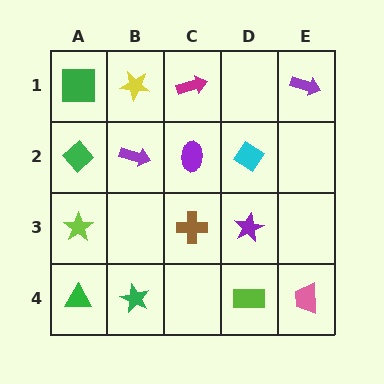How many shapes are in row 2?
4 shapes.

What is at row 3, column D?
A purple star.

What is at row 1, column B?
A yellow star.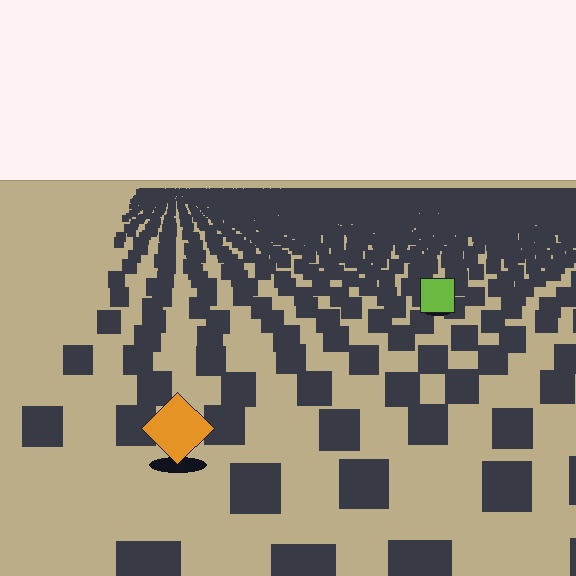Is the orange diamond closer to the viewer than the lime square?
Yes. The orange diamond is closer — you can tell from the texture gradient: the ground texture is coarser near it.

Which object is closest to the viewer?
The orange diamond is closest. The texture marks near it are larger and more spread out.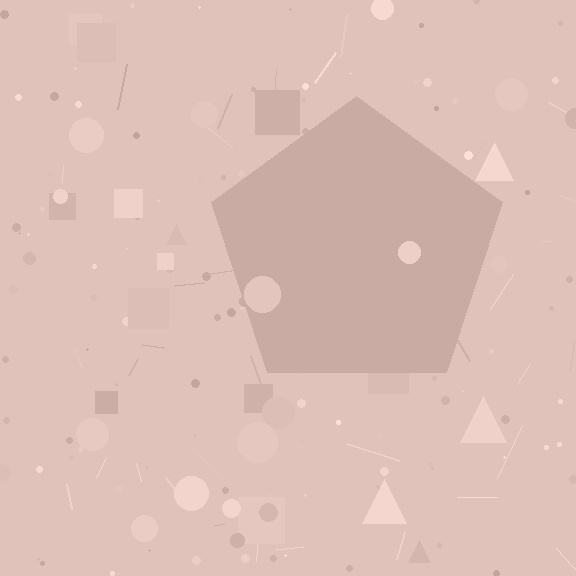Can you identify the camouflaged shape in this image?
The camouflaged shape is a pentagon.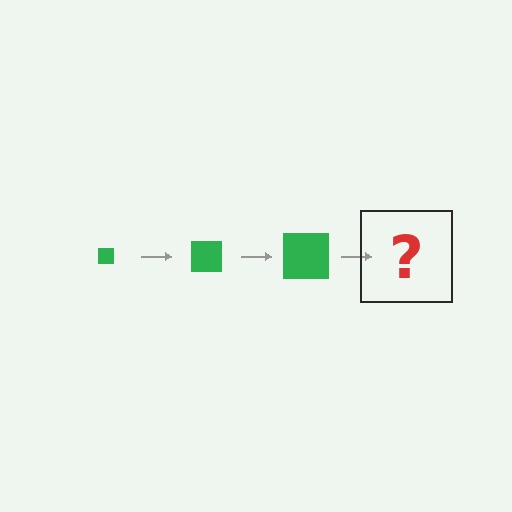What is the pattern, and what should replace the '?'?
The pattern is that the square gets progressively larger each step. The '?' should be a green square, larger than the previous one.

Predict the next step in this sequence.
The next step is a green square, larger than the previous one.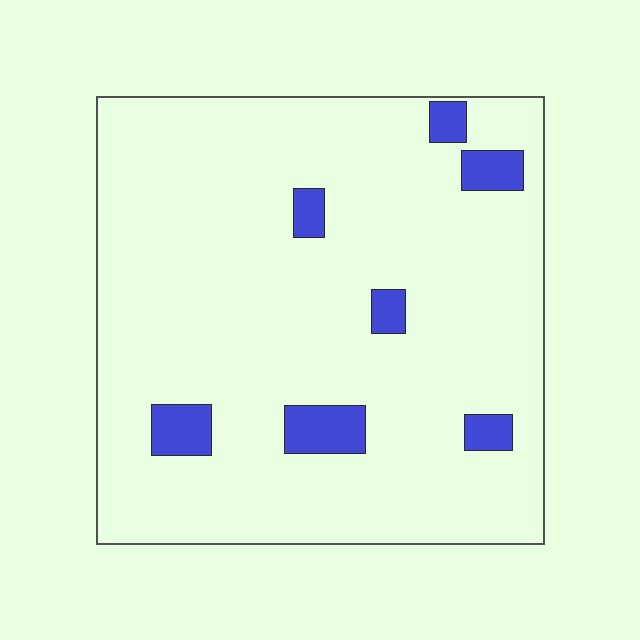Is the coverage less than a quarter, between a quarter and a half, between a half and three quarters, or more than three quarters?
Less than a quarter.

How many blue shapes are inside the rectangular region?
7.